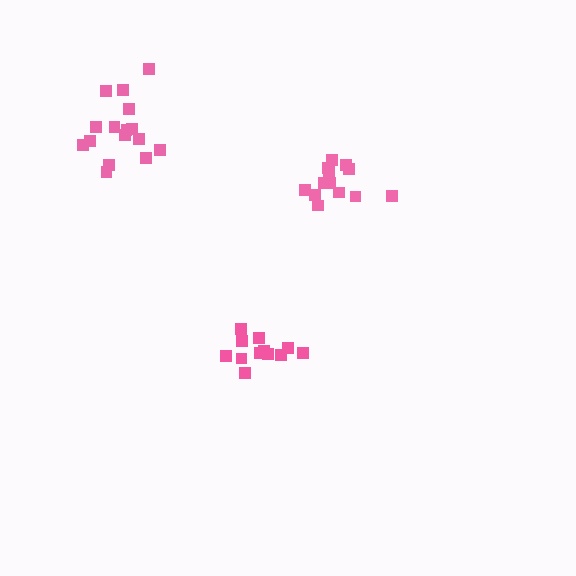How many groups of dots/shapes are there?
There are 3 groups.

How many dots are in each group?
Group 1: 12 dots, Group 2: 14 dots, Group 3: 16 dots (42 total).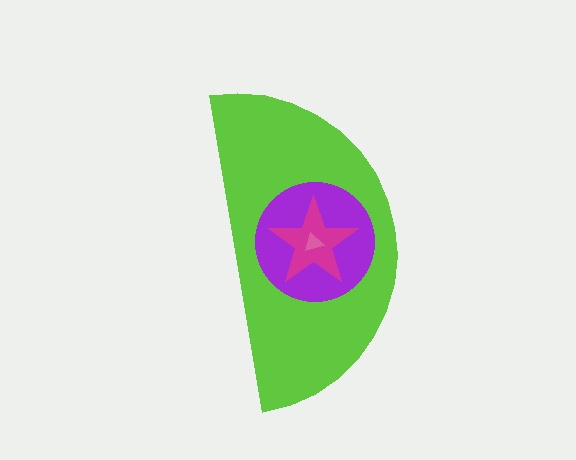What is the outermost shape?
The lime semicircle.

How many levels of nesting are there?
4.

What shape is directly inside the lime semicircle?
The purple circle.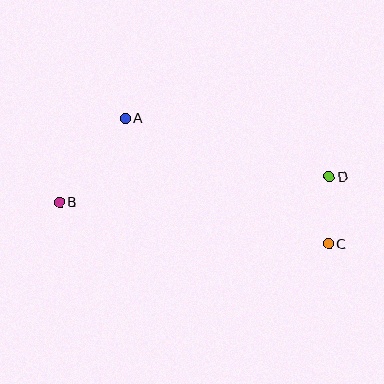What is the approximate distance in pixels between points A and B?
The distance between A and B is approximately 106 pixels.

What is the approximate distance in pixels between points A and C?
The distance between A and C is approximately 239 pixels.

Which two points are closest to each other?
Points C and D are closest to each other.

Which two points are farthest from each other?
Points B and C are farthest from each other.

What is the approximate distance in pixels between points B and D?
The distance between B and D is approximately 271 pixels.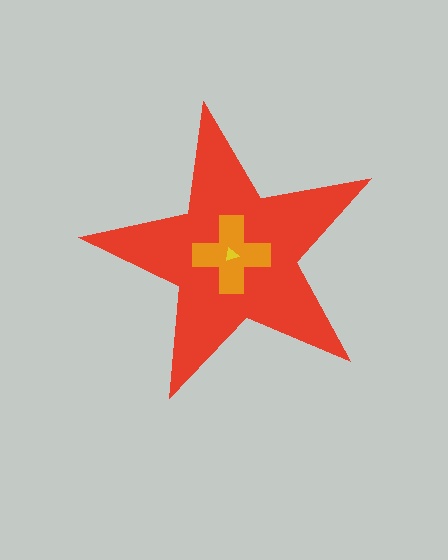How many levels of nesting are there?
3.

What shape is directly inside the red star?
The orange cross.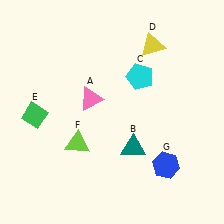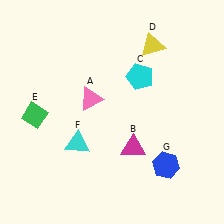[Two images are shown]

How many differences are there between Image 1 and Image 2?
There are 2 differences between the two images.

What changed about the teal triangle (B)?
In Image 1, B is teal. In Image 2, it changed to magenta.